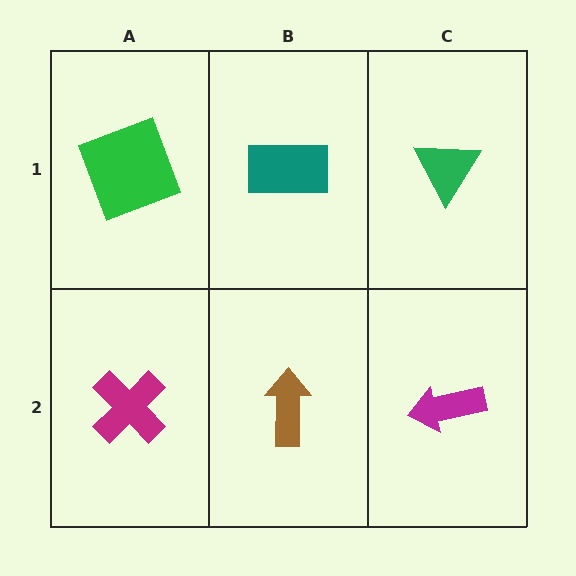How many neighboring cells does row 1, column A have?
2.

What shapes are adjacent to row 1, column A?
A magenta cross (row 2, column A), a teal rectangle (row 1, column B).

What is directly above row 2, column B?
A teal rectangle.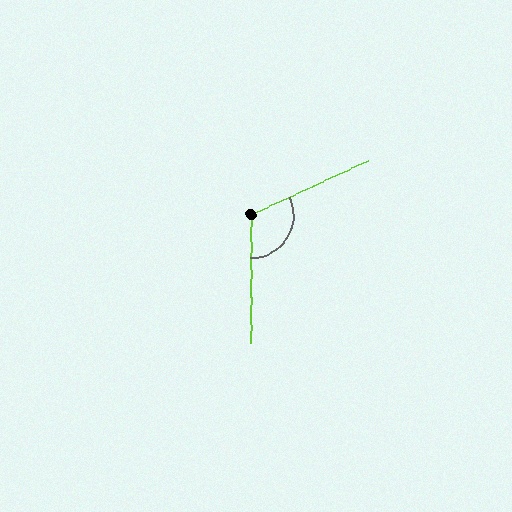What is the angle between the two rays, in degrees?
Approximately 115 degrees.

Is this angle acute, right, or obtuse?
It is obtuse.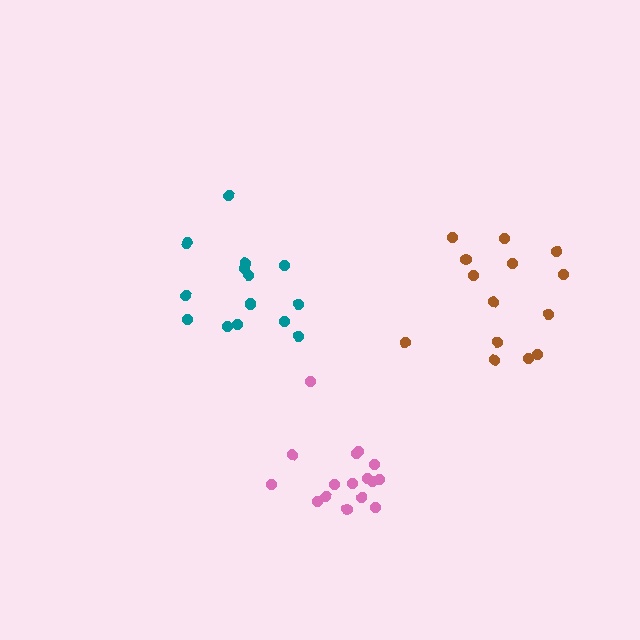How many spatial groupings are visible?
There are 3 spatial groupings.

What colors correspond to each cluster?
The clusters are colored: teal, brown, pink.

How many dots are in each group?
Group 1: 15 dots, Group 2: 14 dots, Group 3: 16 dots (45 total).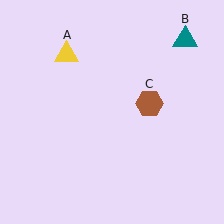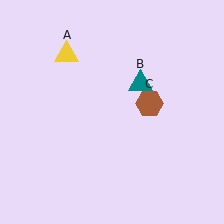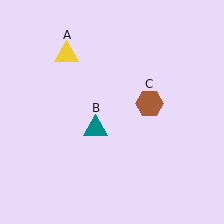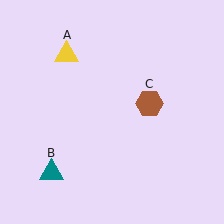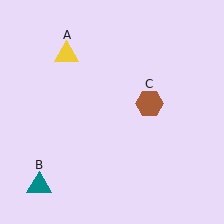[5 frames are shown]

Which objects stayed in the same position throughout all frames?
Yellow triangle (object A) and brown hexagon (object C) remained stationary.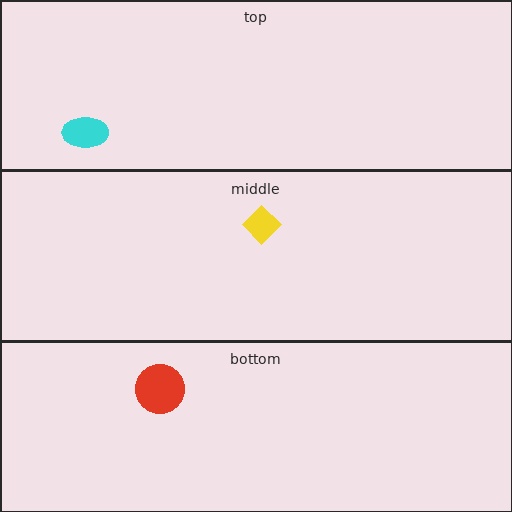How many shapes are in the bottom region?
1.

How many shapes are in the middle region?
1.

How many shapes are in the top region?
1.